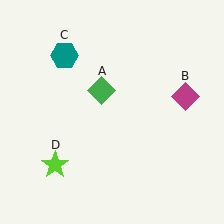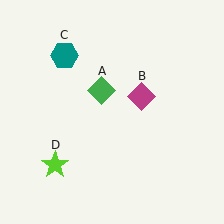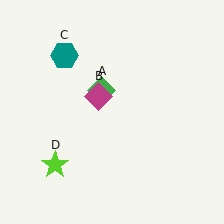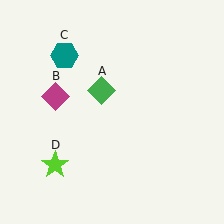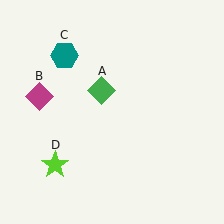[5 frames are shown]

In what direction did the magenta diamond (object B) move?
The magenta diamond (object B) moved left.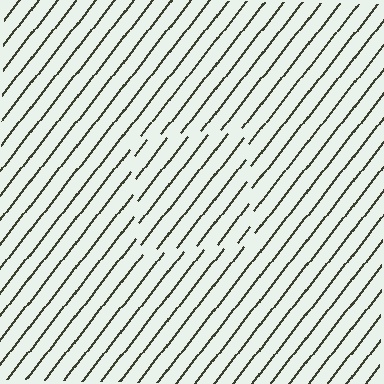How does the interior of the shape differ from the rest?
The interior of the shape contains the same grating, shifted by half a period — the contour is defined by the phase discontinuity where line-ends from the inner and outer gratings abut.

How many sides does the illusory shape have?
4 sides — the line-ends trace a square.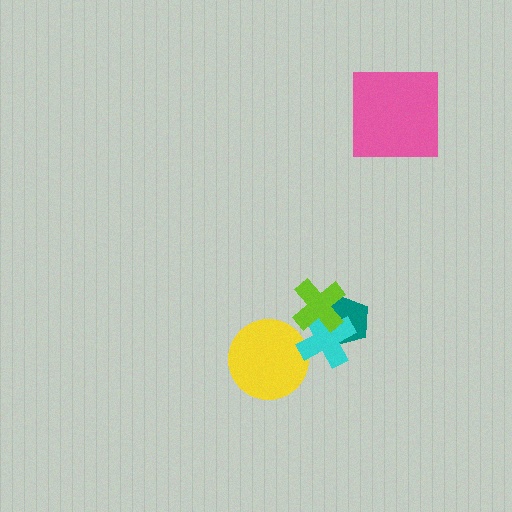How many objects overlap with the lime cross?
2 objects overlap with the lime cross.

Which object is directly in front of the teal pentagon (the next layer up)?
The cyan cross is directly in front of the teal pentagon.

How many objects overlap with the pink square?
0 objects overlap with the pink square.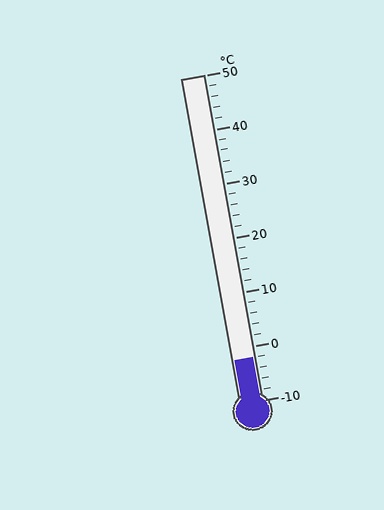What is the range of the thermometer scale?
The thermometer scale ranges from -10°C to 50°C.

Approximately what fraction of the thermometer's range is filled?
The thermometer is filled to approximately 15% of its range.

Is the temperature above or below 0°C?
The temperature is below 0°C.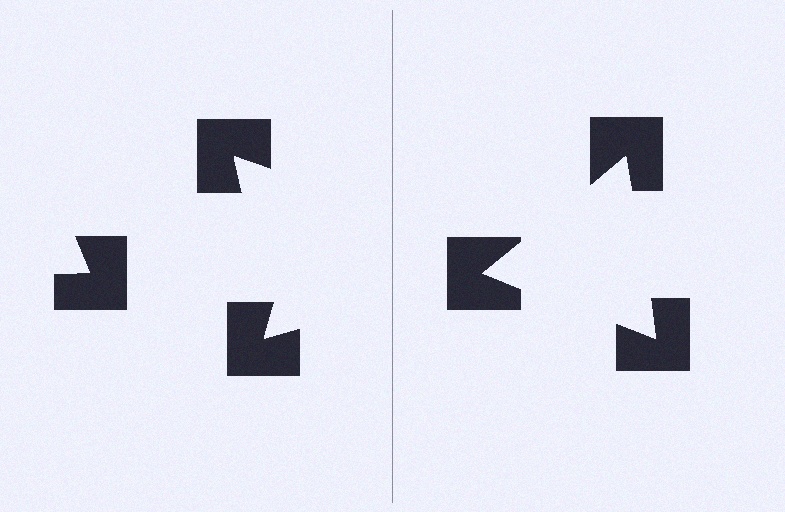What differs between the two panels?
The notched squares are positioned identically on both sides; only the wedge orientations differ. On the right they align to a triangle; on the left they are misaligned.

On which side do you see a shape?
An illusory triangle appears on the right side. On the left side the wedge cuts are rotated, so no coherent shape forms.